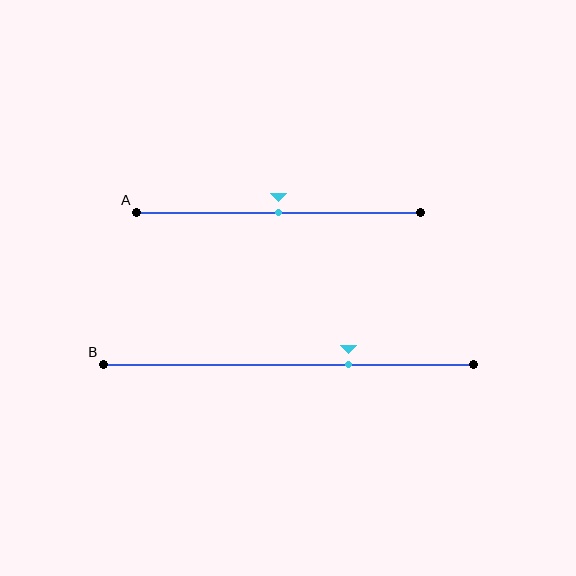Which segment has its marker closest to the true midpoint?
Segment A has its marker closest to the true midpoint.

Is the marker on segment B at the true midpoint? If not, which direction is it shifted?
No, the marker on segment B is shifted to the right by about 16% of the segment length.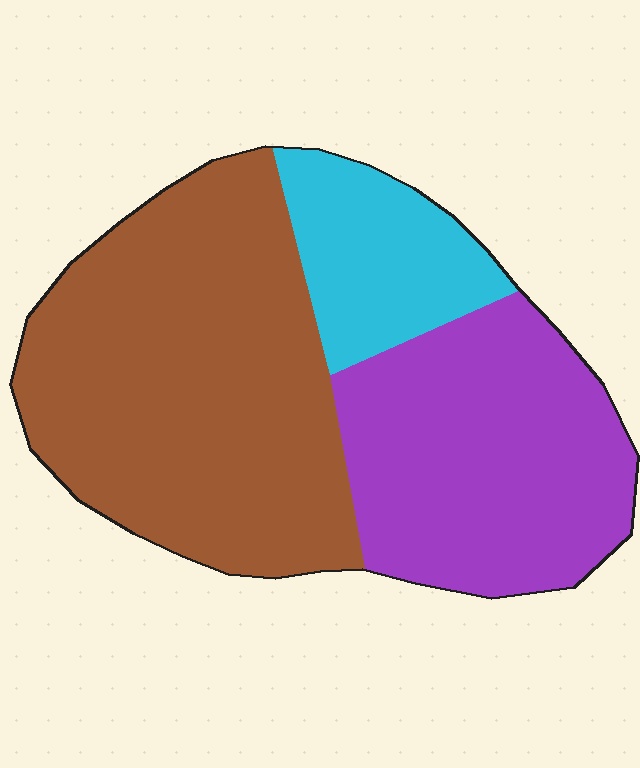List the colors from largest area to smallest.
From largest to smallest: brown, purple, cyan.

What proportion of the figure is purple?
Purple covers around 35% of the figure.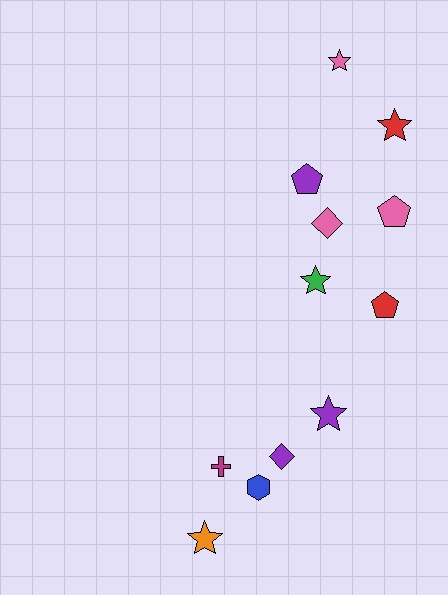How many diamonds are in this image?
There are 2 diamonds.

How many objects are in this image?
There are 12 objects.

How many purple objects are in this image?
There are 3 purple objects.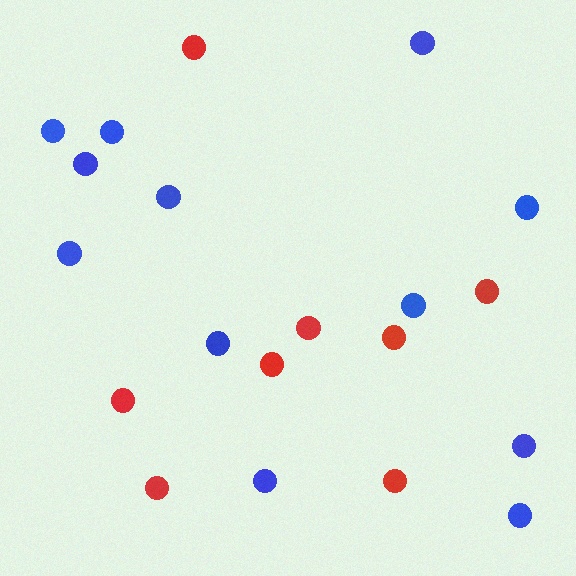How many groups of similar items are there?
There are 2 groups: one group of blue circles (12) and one group of red circles (8).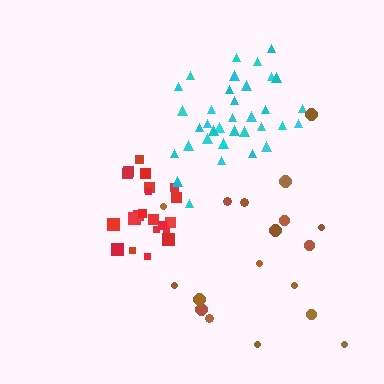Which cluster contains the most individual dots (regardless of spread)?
Cyan (35).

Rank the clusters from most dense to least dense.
red, cyan, brown.